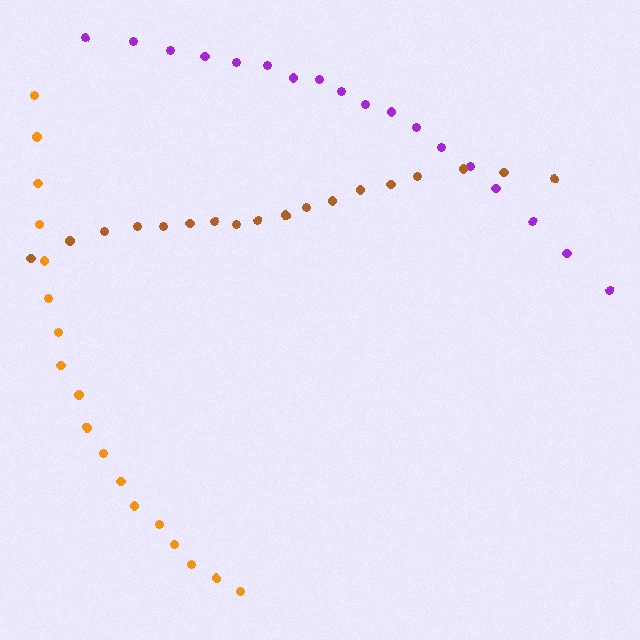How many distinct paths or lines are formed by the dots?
There are 3 distinct paths.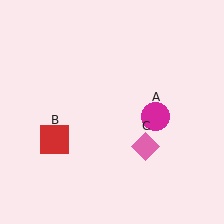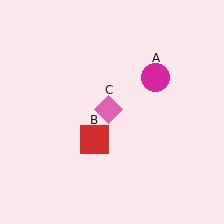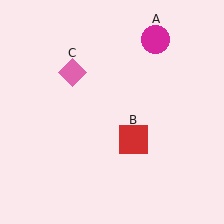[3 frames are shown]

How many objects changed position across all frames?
3 objects changed position: magenta circle (object A), red square (object B), pink diamond (object C).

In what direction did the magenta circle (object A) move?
The magenta circle (object A) moved up.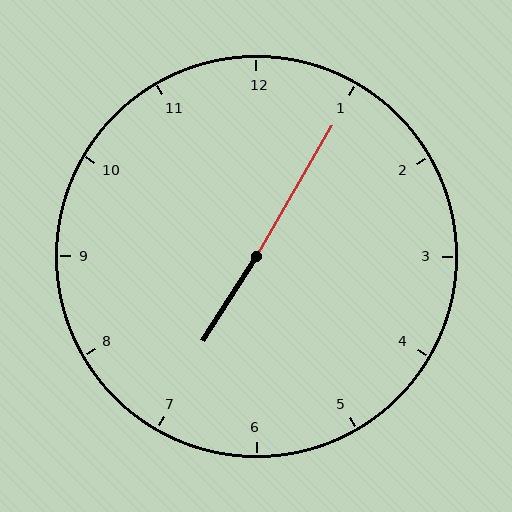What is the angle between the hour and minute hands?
Approximately 178 degrees.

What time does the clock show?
7:05.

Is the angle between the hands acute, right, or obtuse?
It is obtuse.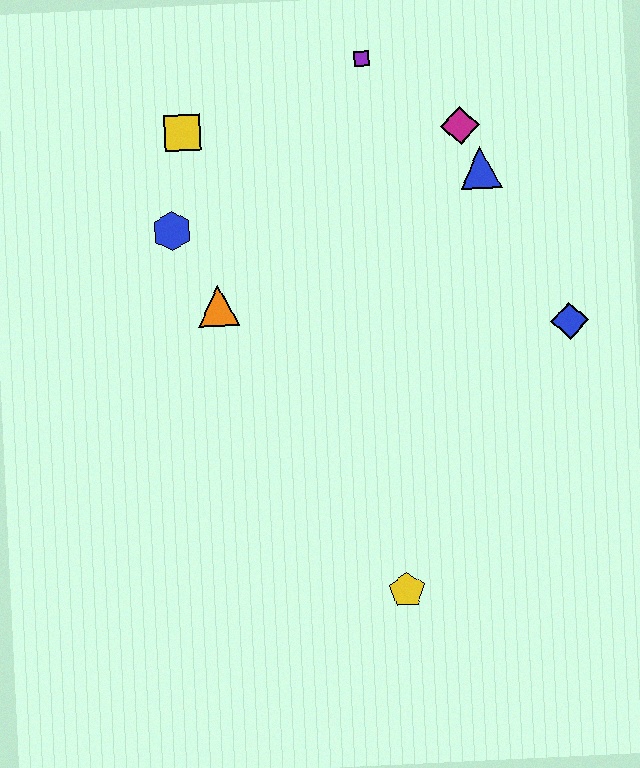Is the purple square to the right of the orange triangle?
Yes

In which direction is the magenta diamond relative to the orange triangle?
The magenta diamond is to the right of the orange triangle.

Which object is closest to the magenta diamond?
The blue triangle is closest to the magenta diamond.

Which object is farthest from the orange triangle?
The blue diamond is farthest from the orange triangle.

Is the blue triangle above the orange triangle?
Yes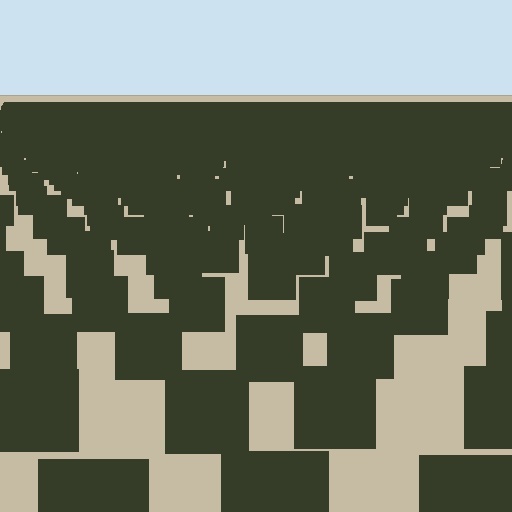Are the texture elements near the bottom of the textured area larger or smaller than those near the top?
Larger. Near the bottom, elements are closer to the viewer and appear at a bigger on-screen size.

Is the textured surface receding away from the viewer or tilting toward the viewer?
The surface is receding away from the viewer. Texture elements get smaller and denser toward the top.